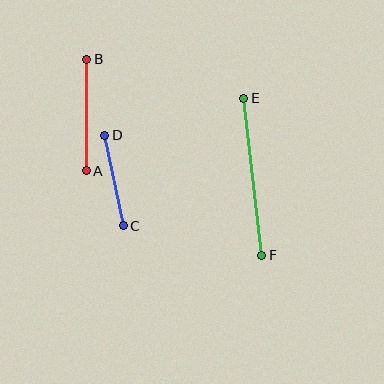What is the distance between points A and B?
The distance is approximately 111 pixels.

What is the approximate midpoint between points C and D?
The midpoint is at approximately (114, 181) pixels.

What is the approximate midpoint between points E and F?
The midpoint is at approximately (253, 177) pixels.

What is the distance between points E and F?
The distance is approximately 158 pixels.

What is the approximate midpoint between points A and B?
The midpoint is at approximately (87, 115) pixels.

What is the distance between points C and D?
The distance is approximately 93 pixels.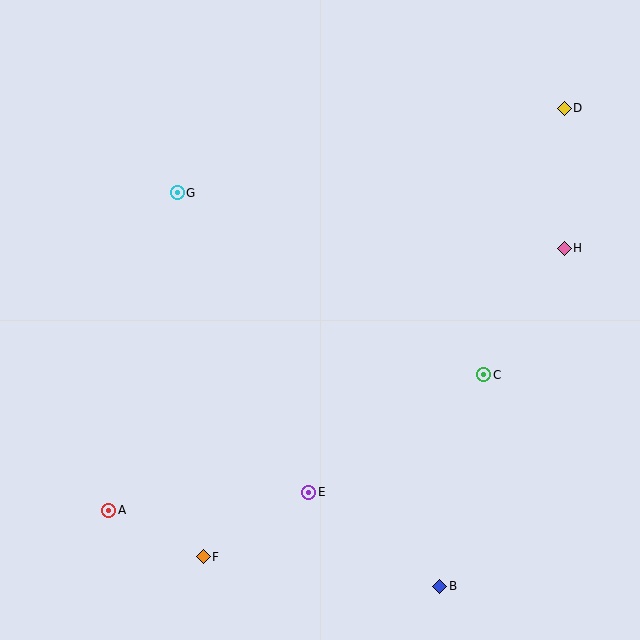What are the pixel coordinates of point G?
Point G is at (177, 193).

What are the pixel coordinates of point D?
Point D is at (564, 108).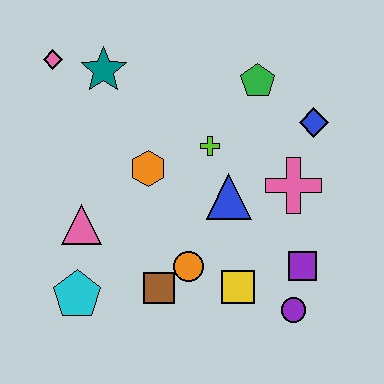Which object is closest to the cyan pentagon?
The pink triangle is closest to the cyan pentagon.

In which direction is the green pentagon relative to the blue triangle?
The green pentagon is above the blue triangle.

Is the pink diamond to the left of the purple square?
Yes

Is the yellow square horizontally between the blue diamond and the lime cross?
Yes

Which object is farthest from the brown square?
The pink diamond is farthest from the brown square.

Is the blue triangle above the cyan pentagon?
Yes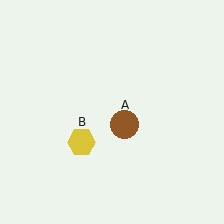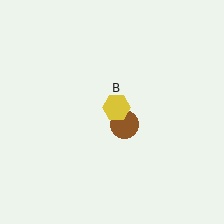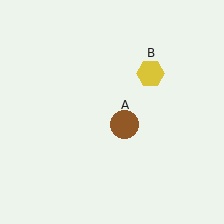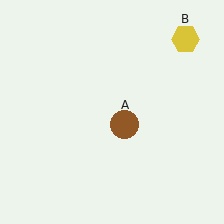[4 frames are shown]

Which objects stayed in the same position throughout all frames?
Brown circle (object A) remained stationary.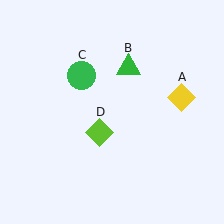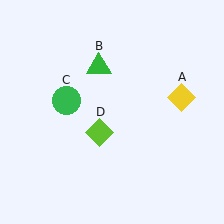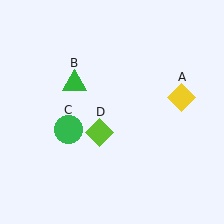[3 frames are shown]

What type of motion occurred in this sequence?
The green triangle (object B), green circle (object C) rotated counterclockwise around the center of the scene.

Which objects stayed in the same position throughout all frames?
Yellow diamond (object A) and lime diamond (object D) remained stationary.